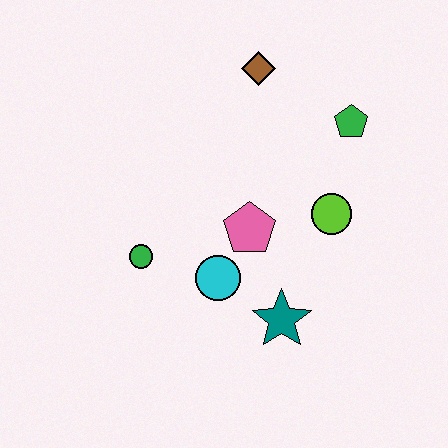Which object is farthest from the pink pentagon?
The brown diamond is farthest from the pink pentagon.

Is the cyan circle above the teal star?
Yes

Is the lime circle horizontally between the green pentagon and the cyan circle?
Yes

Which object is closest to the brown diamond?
The green pentagon is closest to the brown diamond.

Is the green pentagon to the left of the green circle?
No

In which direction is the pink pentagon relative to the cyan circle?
The pink pentagon is above the cyan circle.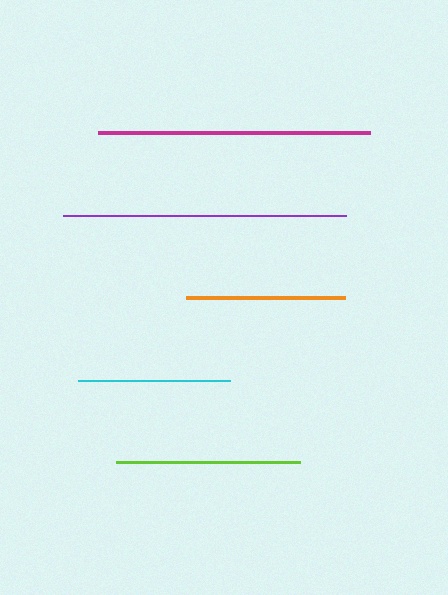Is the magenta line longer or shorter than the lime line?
The magenta line is longer than the lime line.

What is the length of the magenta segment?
The magenta segment is approximately 272 pixels long.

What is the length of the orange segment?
The orange segment is approximately 159 pixels long.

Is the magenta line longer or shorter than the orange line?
The magenta line is longer than the orange line.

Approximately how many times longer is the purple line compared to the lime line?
The purple line is approximately 1.5 times the length of the lime line.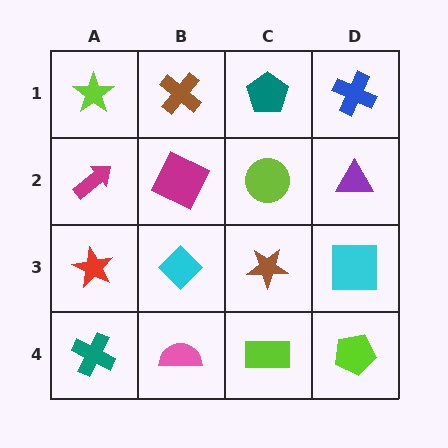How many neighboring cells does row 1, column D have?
2.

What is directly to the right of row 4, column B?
A lime rectangle.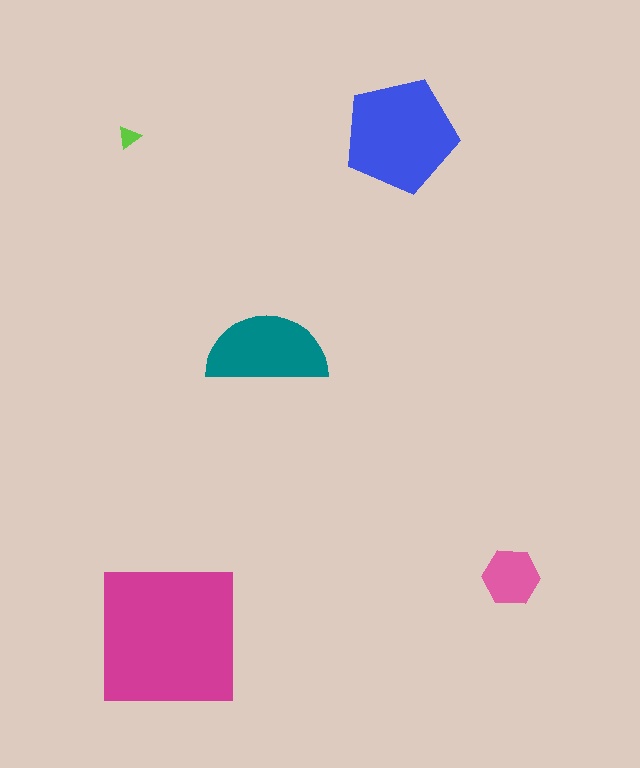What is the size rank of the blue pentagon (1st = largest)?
2nd.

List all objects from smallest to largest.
The lime triangle, the pink hexagon, the teal semicircle, the blue pentagon, the magenta square.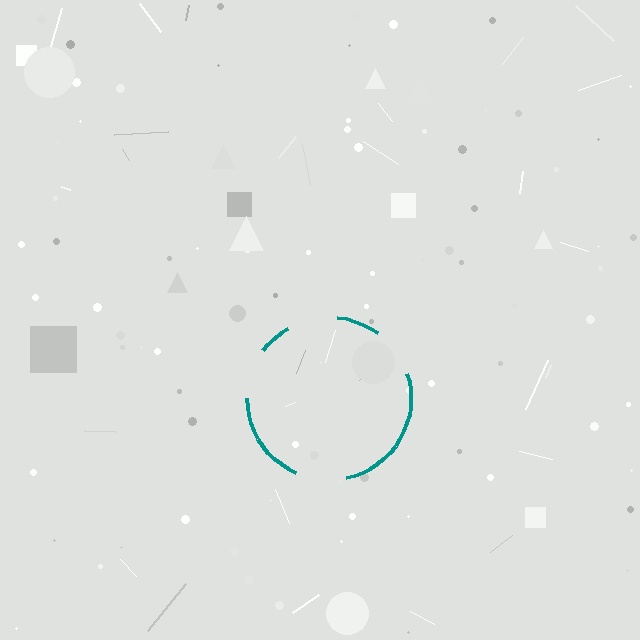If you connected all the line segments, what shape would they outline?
They would outline a circle.